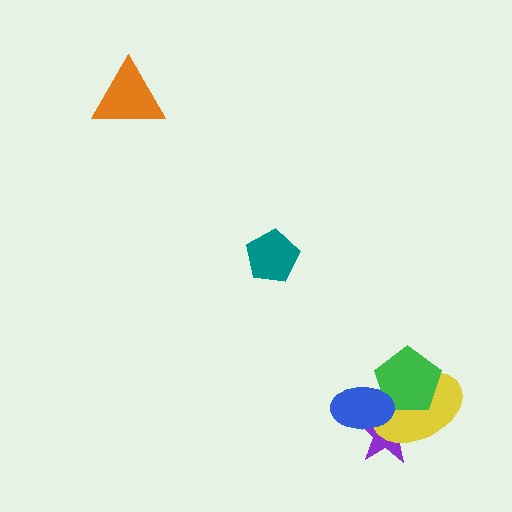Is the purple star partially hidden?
Yes, it is partially covered by another shape.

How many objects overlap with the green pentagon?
3 objects overlap with the green pentagon.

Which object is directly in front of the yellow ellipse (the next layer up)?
The green pentagon is directly in front of the yellow ellipse.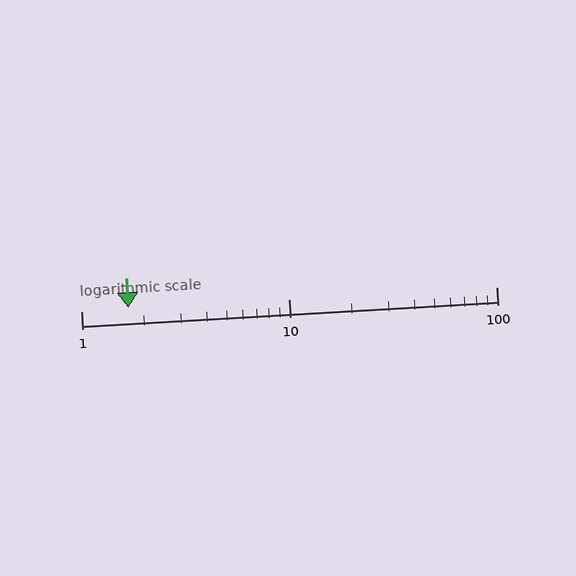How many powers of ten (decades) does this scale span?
The scale spans 2 decades, from 1 to 100.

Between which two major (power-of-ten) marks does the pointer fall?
The pointer is between 1 and 10.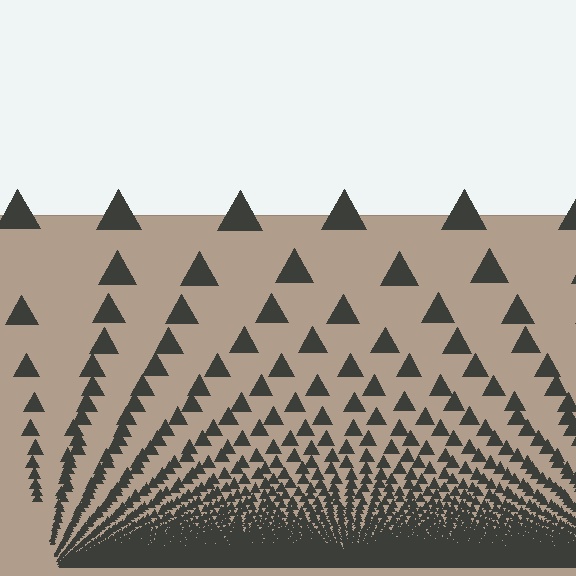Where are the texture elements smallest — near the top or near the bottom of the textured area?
Near the bottom.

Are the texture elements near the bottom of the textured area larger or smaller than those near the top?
Smaller. The gradient is inverted — elements near the bottom are smaller and denser.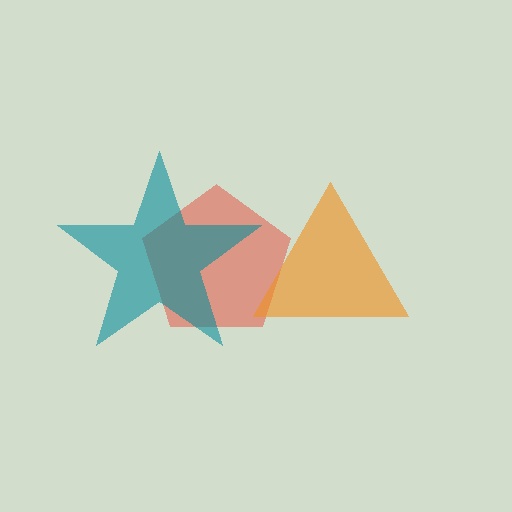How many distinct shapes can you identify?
There are 3 distinct shapes: a red pentagon, an orange triangle, a teal star.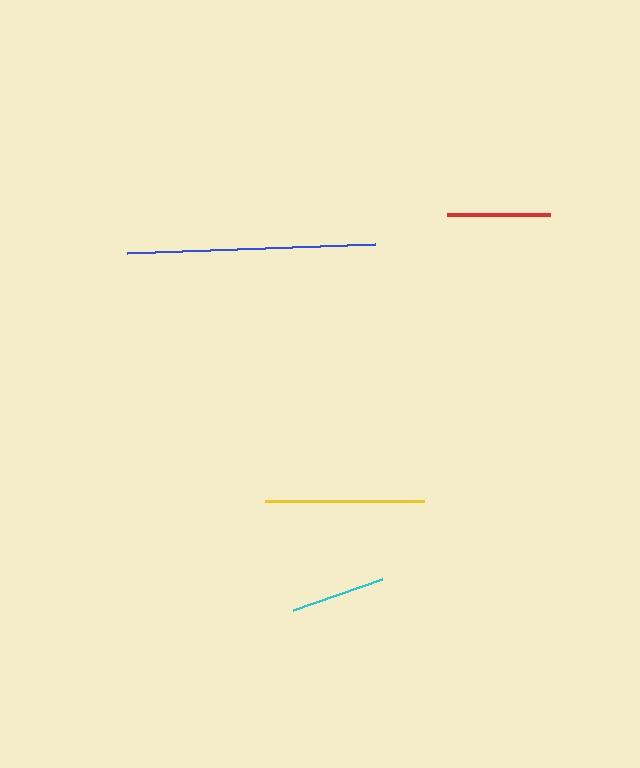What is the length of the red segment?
The red segment is approximately 103 pixels long.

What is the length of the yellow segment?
The yellow segment is approximately 159 pixels long.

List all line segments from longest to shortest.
From longest to shortest: blue, yellow, red, cyan.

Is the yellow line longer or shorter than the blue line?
The blue line is longer than the yellow line.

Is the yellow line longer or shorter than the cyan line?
The yellow line is longer than the cyan line.